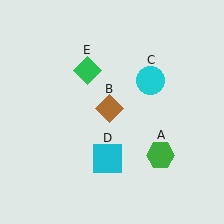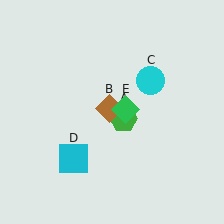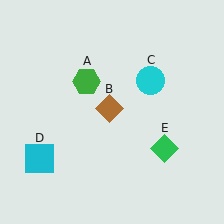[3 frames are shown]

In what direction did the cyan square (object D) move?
The cyan square (object D) moved left.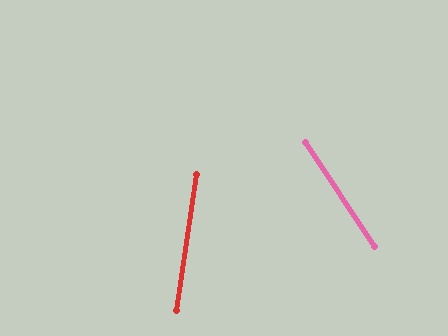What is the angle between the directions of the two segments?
Approximately 42 degrees.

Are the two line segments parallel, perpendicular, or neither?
Neither parallel nor perpendicular — they differ by about 42°.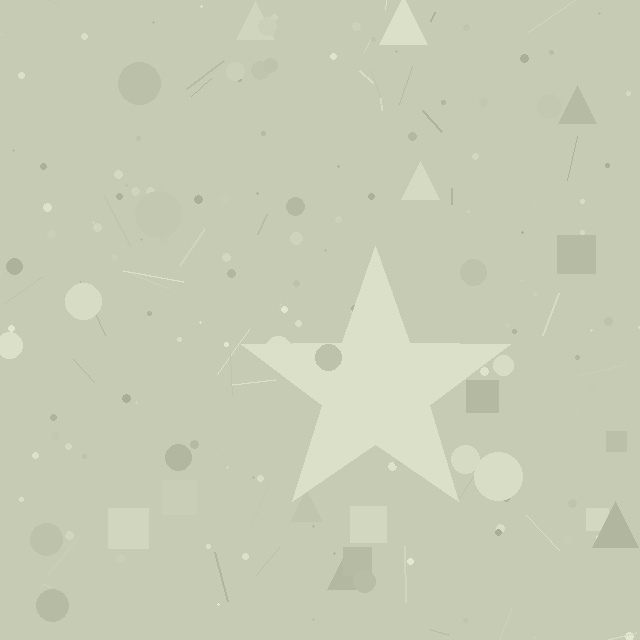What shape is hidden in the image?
A star is hidden in the image.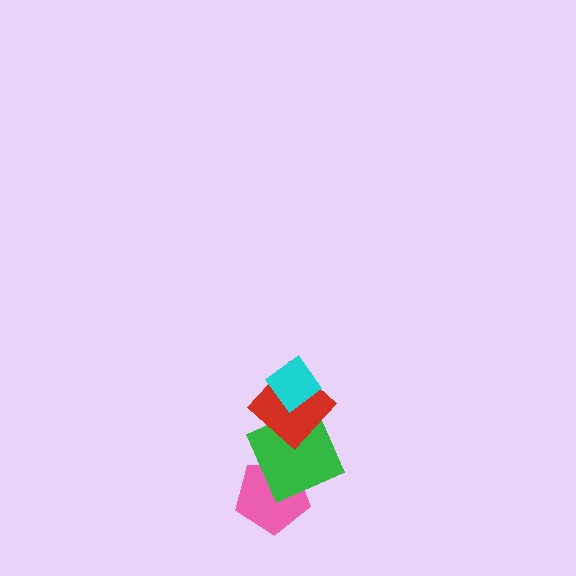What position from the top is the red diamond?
The red diamond is 2nd from the top.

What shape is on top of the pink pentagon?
The green square is on top of the pink pentagon.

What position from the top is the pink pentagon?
The pink pentagon is 4th from the top.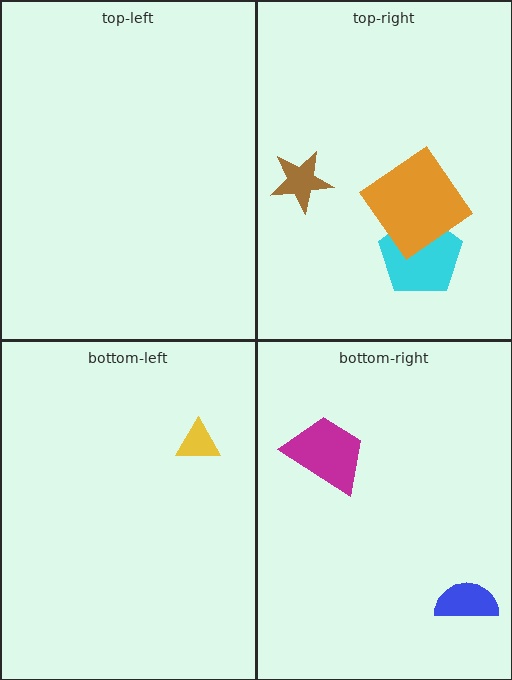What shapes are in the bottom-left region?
The yellow triangle.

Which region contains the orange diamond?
The top-right region.